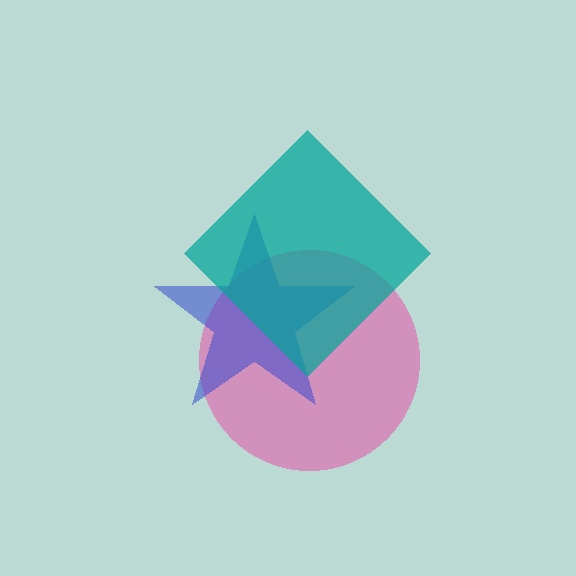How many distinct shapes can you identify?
There are 3 distinct shapes: a pink circle, a blue star, a teal diamond.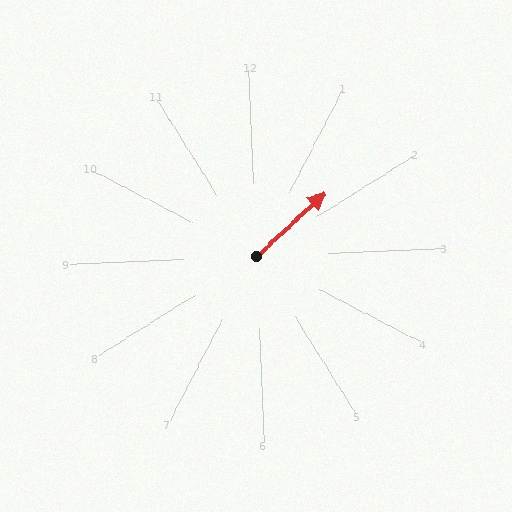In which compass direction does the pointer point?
Northeast.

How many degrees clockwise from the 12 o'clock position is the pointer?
Approximately 50 degrees.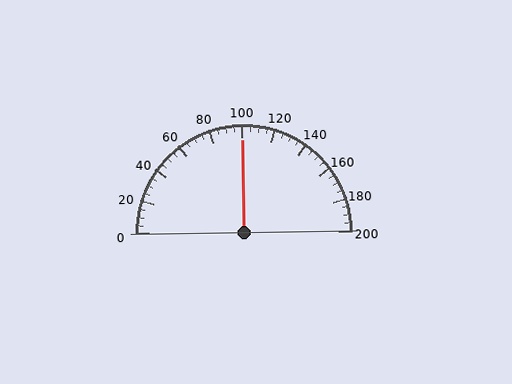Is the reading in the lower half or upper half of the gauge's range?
The reading is in the upper half of the range (0 to 200).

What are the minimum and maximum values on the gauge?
The gauge ranges from 0 to 200.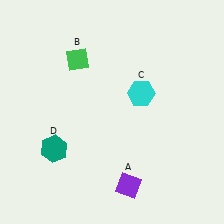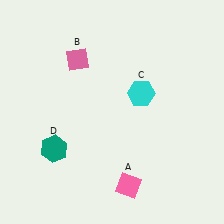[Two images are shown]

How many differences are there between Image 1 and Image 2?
There are 2 differences between the two images.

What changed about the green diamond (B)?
In Image 1, B is green. In Image 2, it changed to pink.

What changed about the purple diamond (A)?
In Image 1, A is purple. In Image 2, it changed to pink.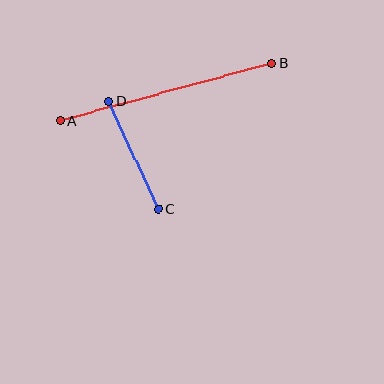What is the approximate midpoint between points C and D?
The midpoint is at approximately (133, 155) pixels.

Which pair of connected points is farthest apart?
Points A and B are farthest apart.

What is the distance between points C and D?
The distance is approximately 119 pixels.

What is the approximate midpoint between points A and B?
The midpoint is at approximately (166, 92) pixels.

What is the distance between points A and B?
The distance is approximately 220 pixels.